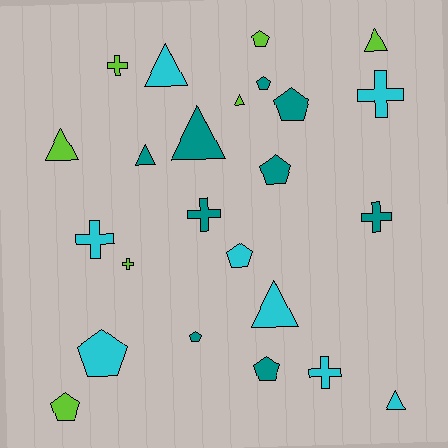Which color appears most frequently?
Teal, with 9 objects.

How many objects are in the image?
There are 24 objects.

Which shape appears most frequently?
Pentagon, with 9 objects.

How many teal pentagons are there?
There are 5 teal pentagons.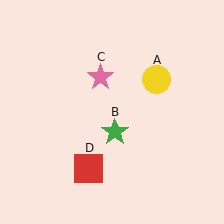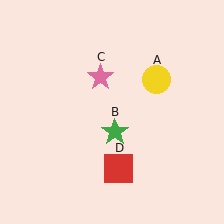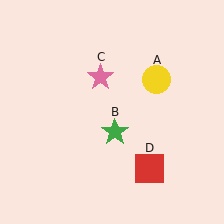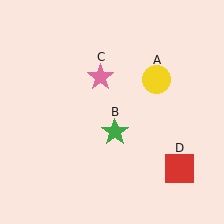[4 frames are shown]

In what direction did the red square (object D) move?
The red square (object D) moved right.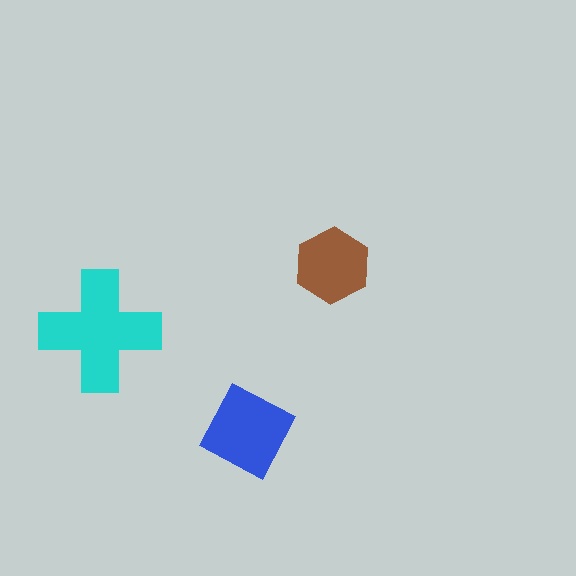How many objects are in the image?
There are 3 objects in the image.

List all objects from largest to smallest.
The cyan cross, the blue square, the brown hexagon.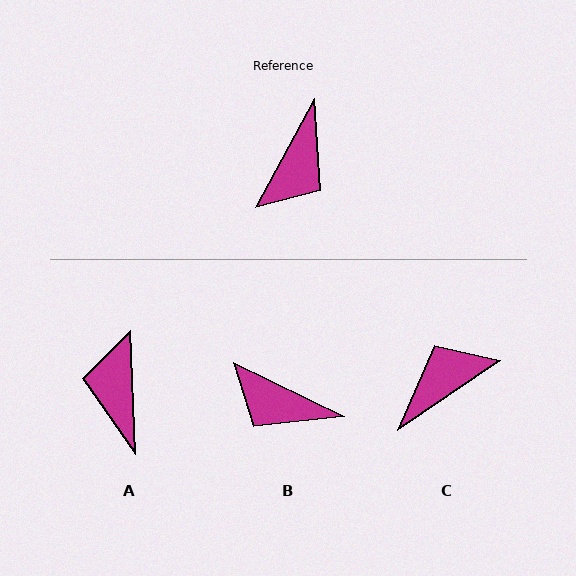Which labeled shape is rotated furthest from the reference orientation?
C, about 153 degrees away.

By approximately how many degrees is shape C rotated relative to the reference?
Approximately 153 degrees counter-clockwise.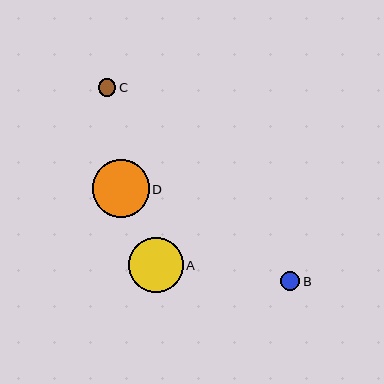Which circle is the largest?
Circle D is the largest with a size of approximately 57 pixels.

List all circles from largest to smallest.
From largest to smallest: D, A, B, C.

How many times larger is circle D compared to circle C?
Circle D is approximately 3.3 times the size of circle C.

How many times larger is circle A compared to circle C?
Circle A is approximately 3.1 times the size of circle C.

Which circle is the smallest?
Circle C is the smallest with a size of approximately 18 pixels.